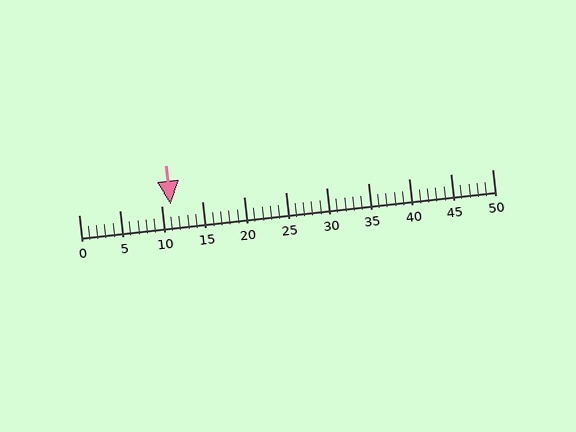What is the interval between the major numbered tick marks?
The major tick marks are spaced 5 units apart.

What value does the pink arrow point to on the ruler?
The pink arrow points to approximately 11.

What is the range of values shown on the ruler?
The ruler shows values from 0 to 50.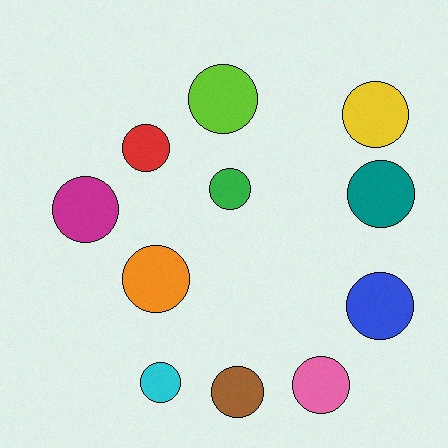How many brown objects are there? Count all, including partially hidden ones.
There is 1 brown object.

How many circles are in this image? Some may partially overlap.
There are 11 circles.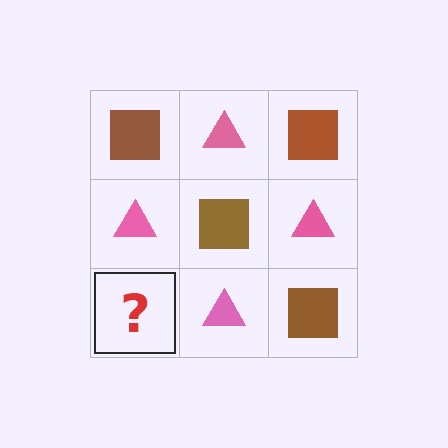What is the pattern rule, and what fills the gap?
The rule is that it alternates brown square and pink triangle in a checkerboard pattern. The gap should be filled with a brown square.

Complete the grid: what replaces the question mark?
The question mark should be replaced with a brown square.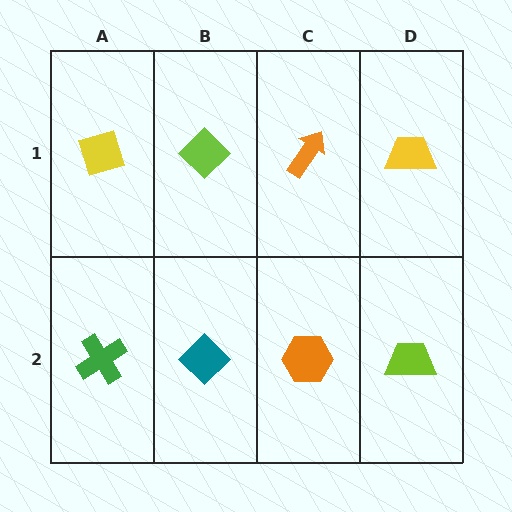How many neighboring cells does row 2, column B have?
3.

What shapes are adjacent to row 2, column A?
A yellow diamond (row 1, column A), a teal diamond (row 2, column B).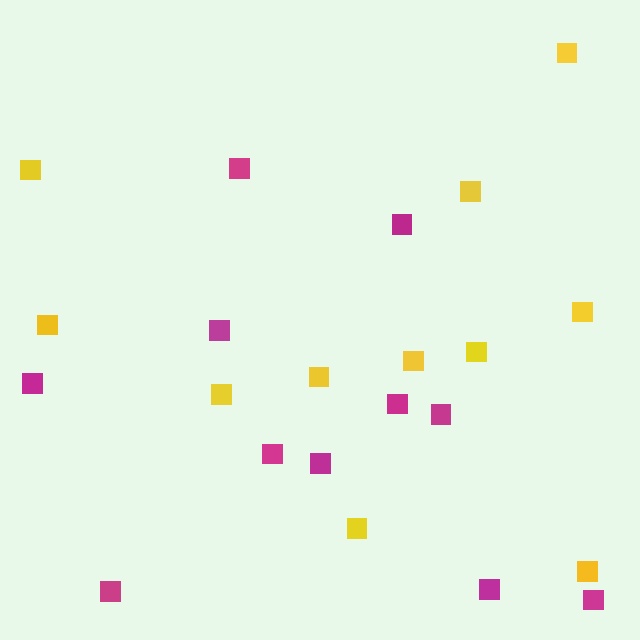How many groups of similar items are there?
There are 2 groups: one group of yellow squares (11) and one group of magenta squares (11).